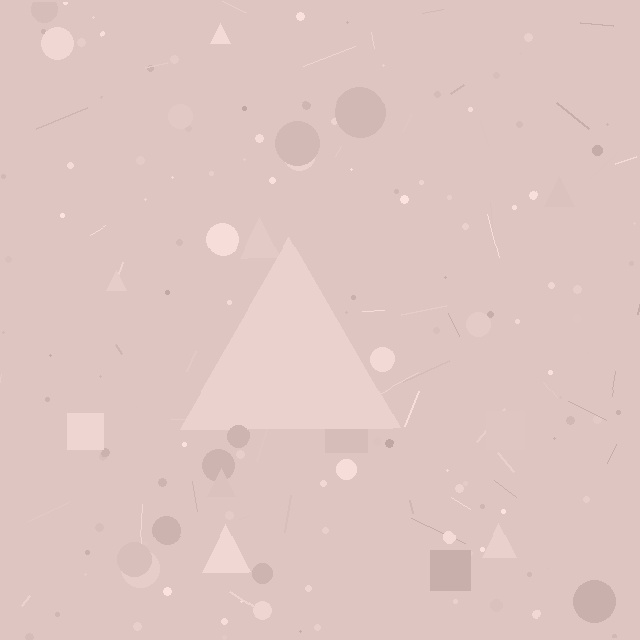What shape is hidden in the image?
A triangle is hidden in the image.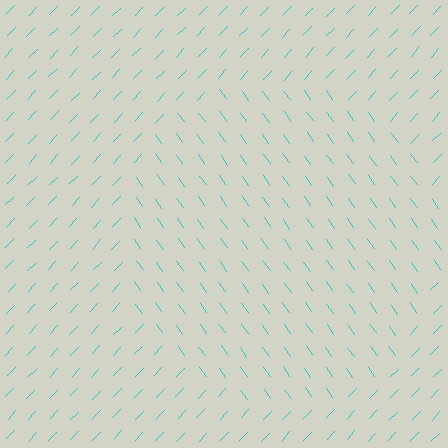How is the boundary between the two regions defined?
The boundary is defined purely by a change in line orientation (approximately 80 degrees difference). All lines are the same color and thickness.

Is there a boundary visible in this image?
Yes, there is a texture boundary formed by a change in line orientation.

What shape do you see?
I see a circle.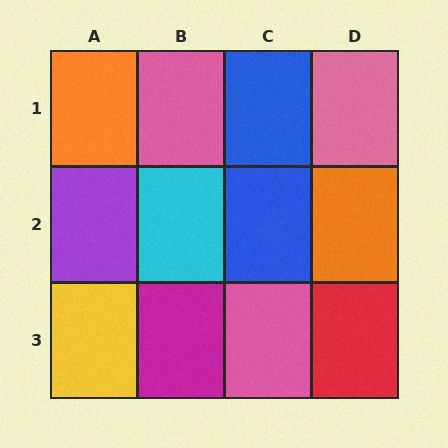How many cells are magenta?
1 cell is magenta.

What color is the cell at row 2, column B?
Cyan.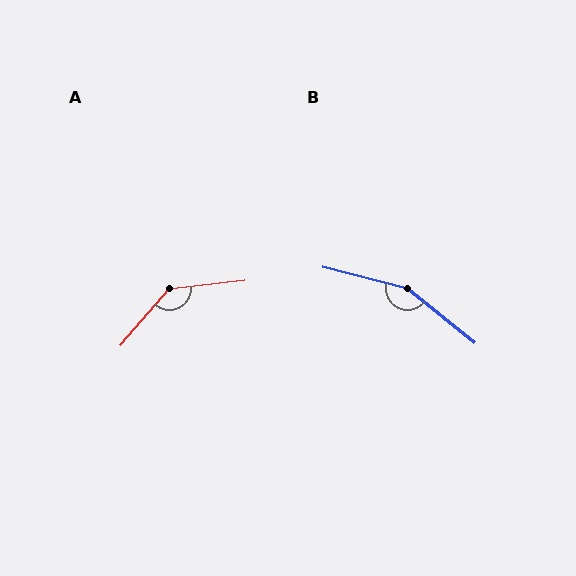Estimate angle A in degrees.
Approximately 137 degrees.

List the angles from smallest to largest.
A (137°), B (156°).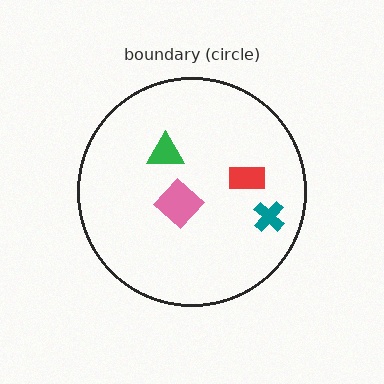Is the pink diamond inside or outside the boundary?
Inside.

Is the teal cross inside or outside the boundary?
Inside.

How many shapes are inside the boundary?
4 inside, 0 outside.